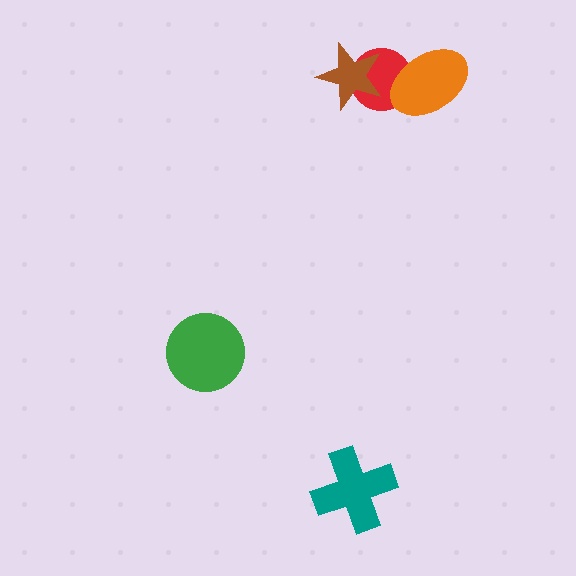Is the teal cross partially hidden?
No, no other shape covers it.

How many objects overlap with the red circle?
2 objects overlap with the red circle.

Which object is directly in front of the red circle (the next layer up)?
The brown star is directly in front of the red circle.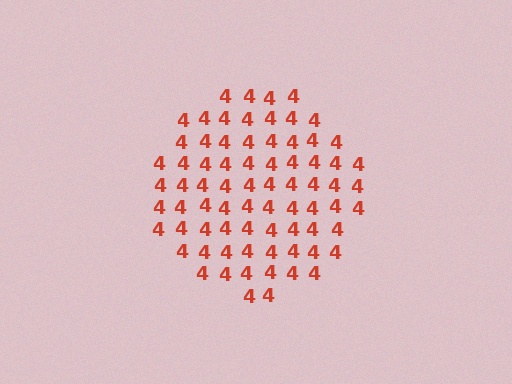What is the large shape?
The large shape is a circle.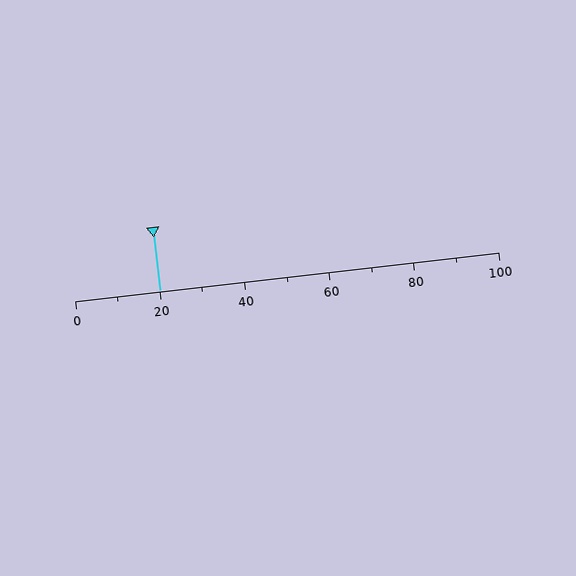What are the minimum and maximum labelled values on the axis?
The axis runs from 0 to 100.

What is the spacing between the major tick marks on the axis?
The major ticks are spaced 20 apart.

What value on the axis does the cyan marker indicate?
The marker indicates approximately 20.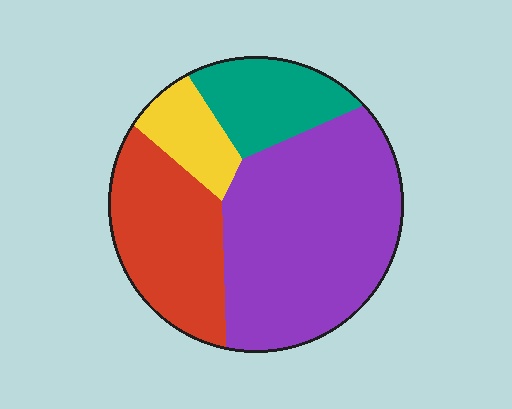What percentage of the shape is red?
Red takes up about one quarter (1/4) of the shape.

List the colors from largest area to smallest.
From largest to smallest: purple, red, teal, yellow.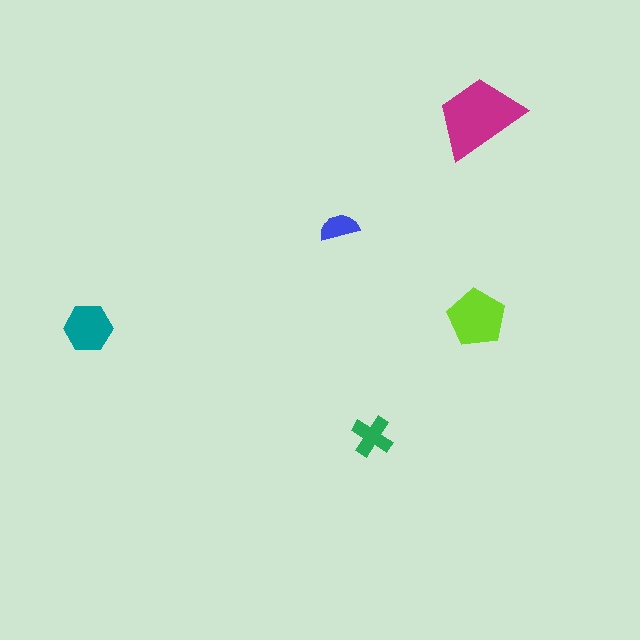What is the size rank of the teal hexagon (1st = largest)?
3rd.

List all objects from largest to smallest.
The magenta trapezoid, the lime pentagon, the teal hexagon, the green cross, the blue semicircle.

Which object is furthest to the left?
The teal hexagon is leftmost.